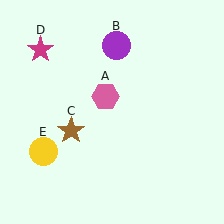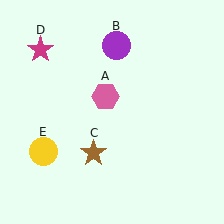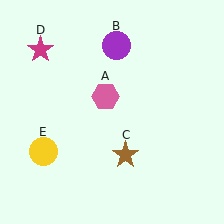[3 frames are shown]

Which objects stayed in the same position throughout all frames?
Pink hexagon (object A) and purple circle (object B) and magenta star (object D) and yellow circle (object E) remained stationary.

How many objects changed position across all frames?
1 object changed position: brown star (object C).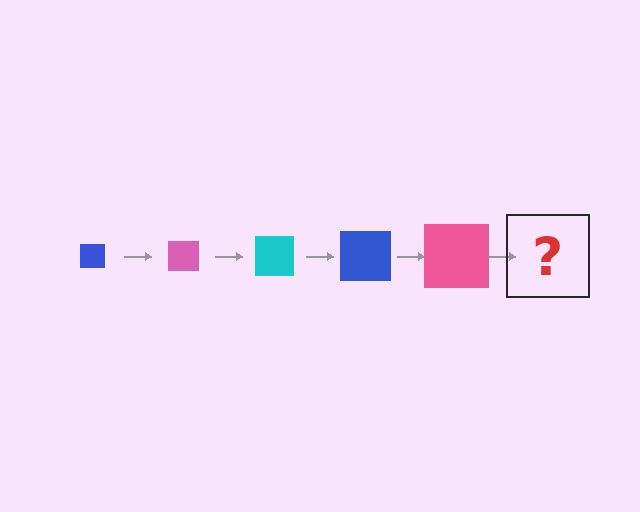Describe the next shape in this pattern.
It should be a cyan square, larger than the previous one.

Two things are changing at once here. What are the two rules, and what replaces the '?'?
The two rules are that the square grows larger each step and the color cycles through blue, pink, and cyan. The '?' should be a cyan square, larger than the previous one.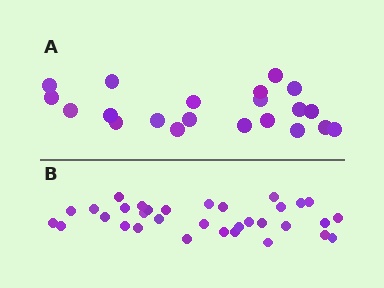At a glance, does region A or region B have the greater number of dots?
Region B (the bottom region) has more dots.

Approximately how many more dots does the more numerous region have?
Region B has roughly 12 or so more dots than region A.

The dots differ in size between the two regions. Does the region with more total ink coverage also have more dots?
No. Region A has more total ink coverage because its dots are larger, but region B actually contains more individual dots. Total area can be misleading — the number of items is what matters here.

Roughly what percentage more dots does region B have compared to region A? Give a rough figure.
About 55% more.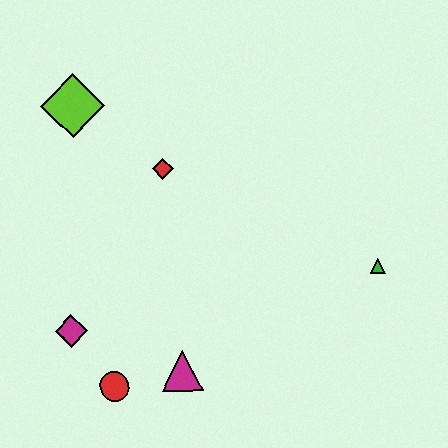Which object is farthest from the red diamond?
The green triangle is farthest from the red diamond.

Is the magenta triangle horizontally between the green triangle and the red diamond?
Yes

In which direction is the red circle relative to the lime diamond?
The red circle is below the lime diamond.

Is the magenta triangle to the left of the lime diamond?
No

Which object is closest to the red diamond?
The lime diamond is closest to the red diamond.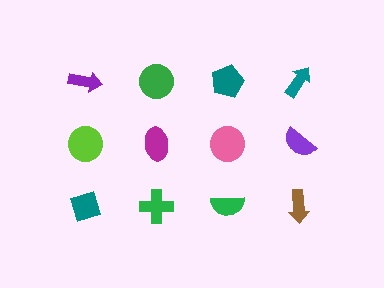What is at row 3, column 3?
A green semicircle.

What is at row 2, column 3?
A pink circle.